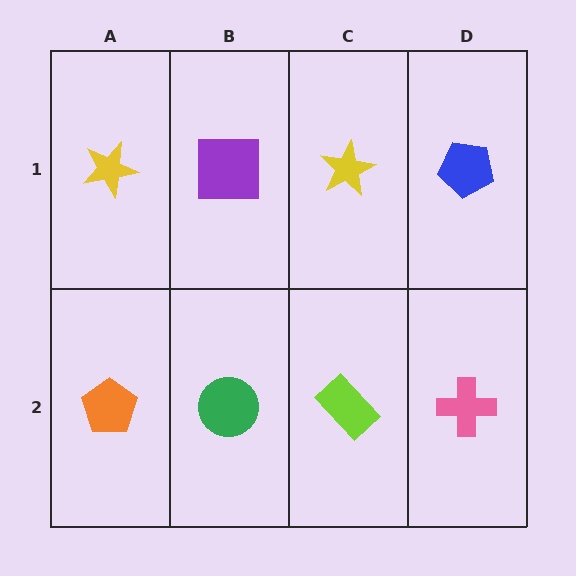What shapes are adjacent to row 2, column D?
A blue pentagon (row 1, column D), a lime rectangle (row 2, column C).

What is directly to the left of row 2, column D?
A lime rectangle.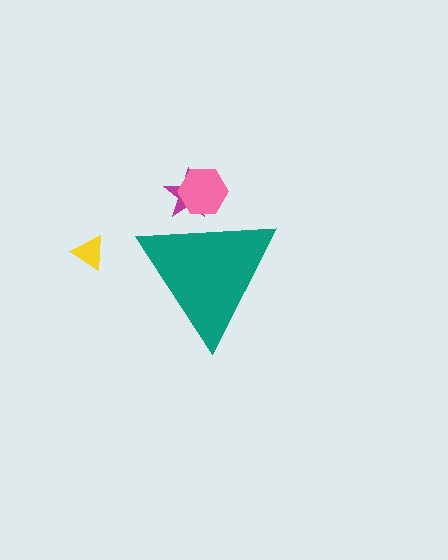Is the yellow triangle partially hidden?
No, the yellow triangle is fully visible.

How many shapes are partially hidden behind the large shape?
2 shapes are partially hidden.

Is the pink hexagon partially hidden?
Yes, the pink hexagon is partially hidden behind the teal triangle.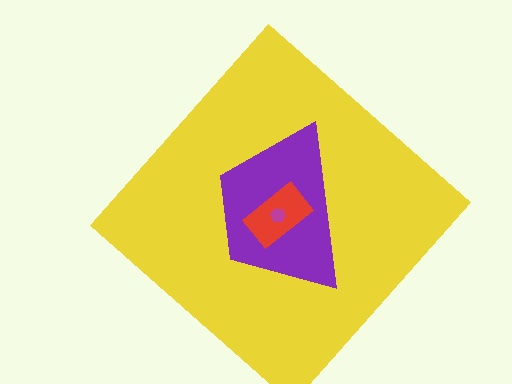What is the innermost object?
The magenta hexagon.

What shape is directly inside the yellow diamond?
The purple trapezoid.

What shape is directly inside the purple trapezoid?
The red rectangle.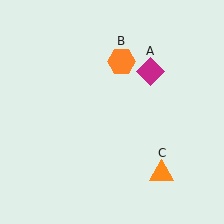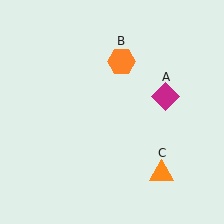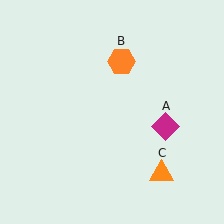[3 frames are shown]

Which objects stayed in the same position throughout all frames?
Orange hexagon (object B) and orange triangle (object C) remained stationary.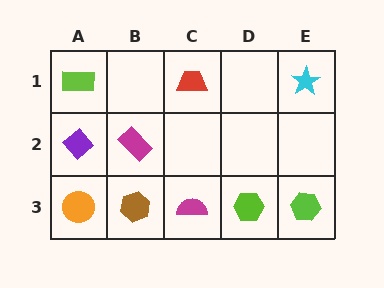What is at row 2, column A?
A purple diamond.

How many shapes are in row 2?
2 shapes.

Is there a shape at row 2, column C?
No, that cell is empty.